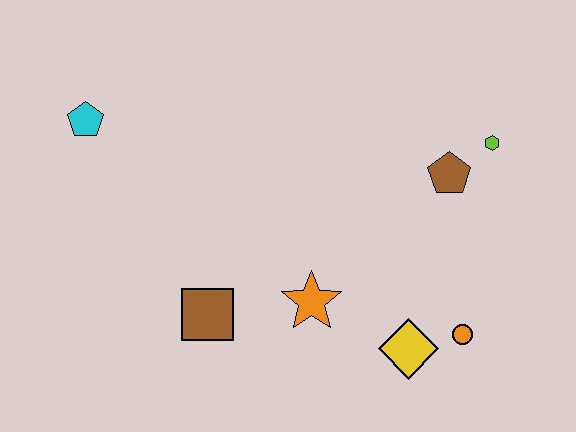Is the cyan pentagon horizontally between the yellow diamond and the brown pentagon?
No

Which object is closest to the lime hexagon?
The brown pentagon is closest to the lime hexagon.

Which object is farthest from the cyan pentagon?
The orange circle is farthest from the cyan pentagon.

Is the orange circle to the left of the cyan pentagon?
No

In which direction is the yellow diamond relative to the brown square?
The yellow diamond is to the right of the brown square.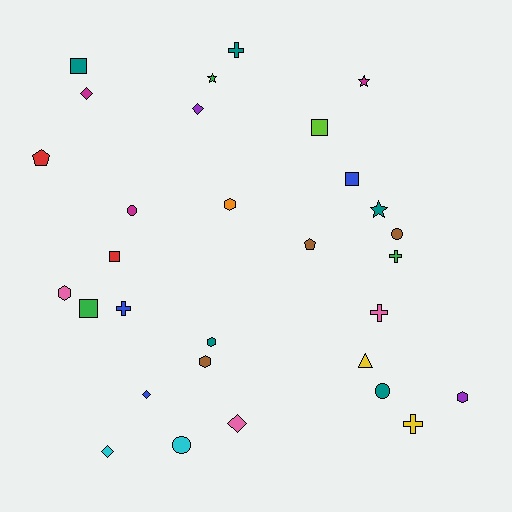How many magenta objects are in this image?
There are 3 magenta objects.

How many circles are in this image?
There are 4 circles.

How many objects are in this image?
There are 30 objects.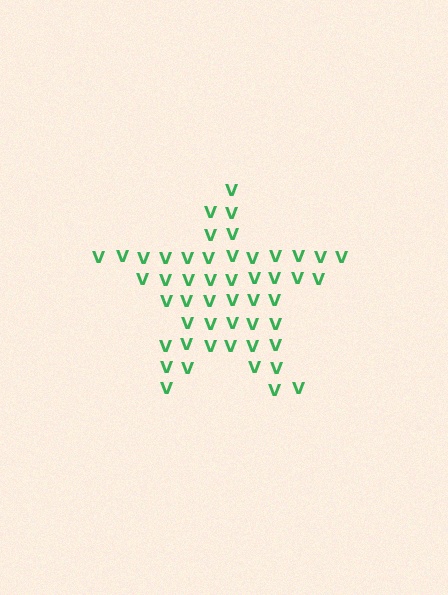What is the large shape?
The large shape is a star.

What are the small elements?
The small elements are letter V's.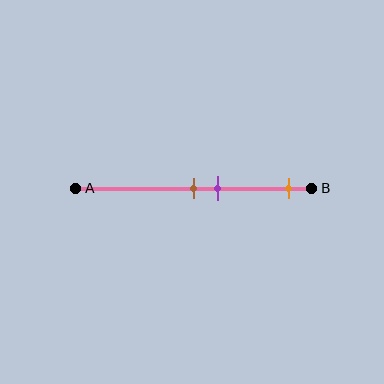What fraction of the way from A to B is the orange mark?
The orange mark is approximately 90% (0.9) of the way from A to B.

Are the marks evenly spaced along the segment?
No, the marks are not evenly spaced.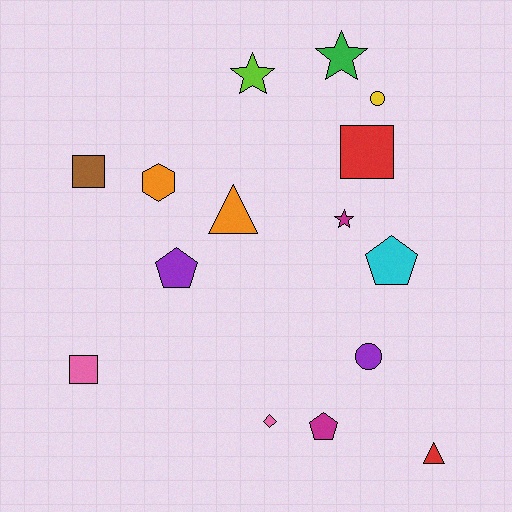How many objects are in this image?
There are 15 objects.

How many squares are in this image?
There are 3 squares.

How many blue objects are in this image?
There are no blue objects.